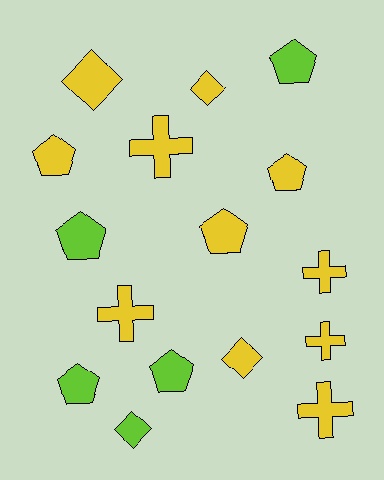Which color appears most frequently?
Yellow, with 11 objects.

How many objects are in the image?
There are 16 objects.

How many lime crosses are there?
There are no lime crosses.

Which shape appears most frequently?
Pentagon, with 7 objects.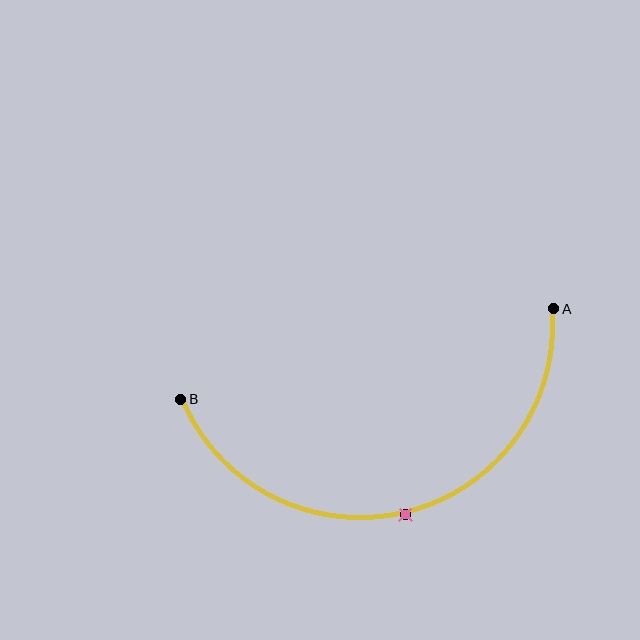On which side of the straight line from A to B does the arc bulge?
The arc bulges below the straight line connecting A and B.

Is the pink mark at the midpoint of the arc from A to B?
Yes. The pink mark lies on the arc at equal arc-length from both A and B — it is the arc midpoint.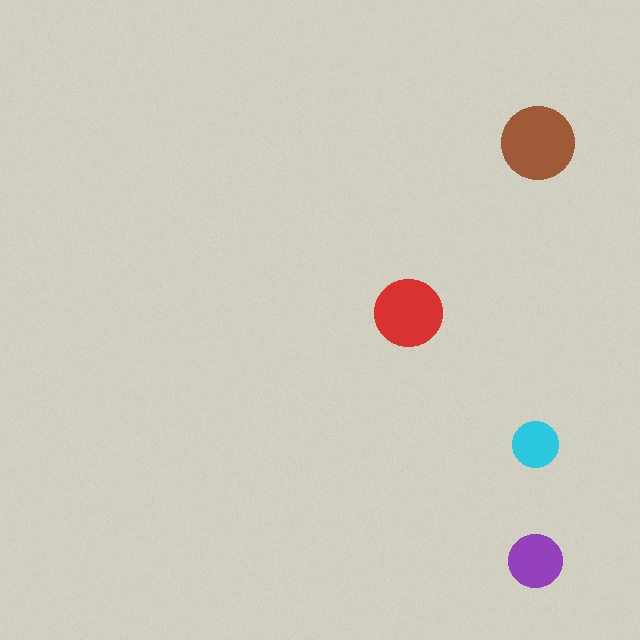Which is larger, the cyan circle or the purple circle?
The purple one.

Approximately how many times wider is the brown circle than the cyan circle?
About 1.5 times wider.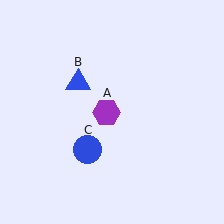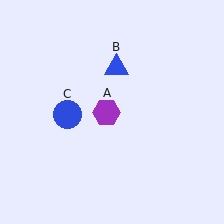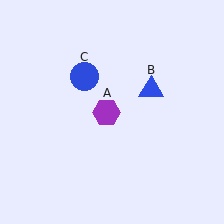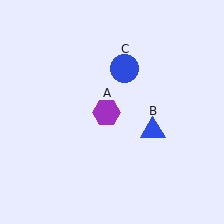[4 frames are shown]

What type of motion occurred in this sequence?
The blue triangle (object B), blue circle (object C) rotated clockwise around the center of the scene.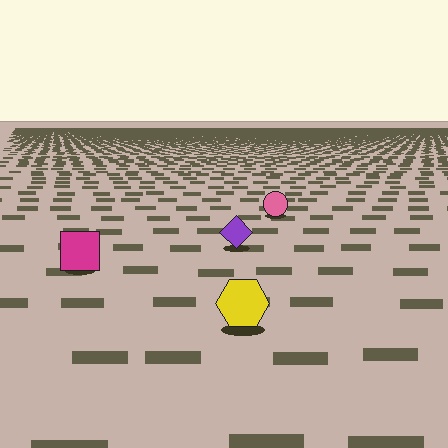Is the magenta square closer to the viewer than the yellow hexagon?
No. The yellow hexagon is closer — you can tell from the texture gradient: the ground texture is coarser near it.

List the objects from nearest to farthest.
From nearest to farthest: the yellow hexagon, the magenta square, the purple diamond, the pink circle.